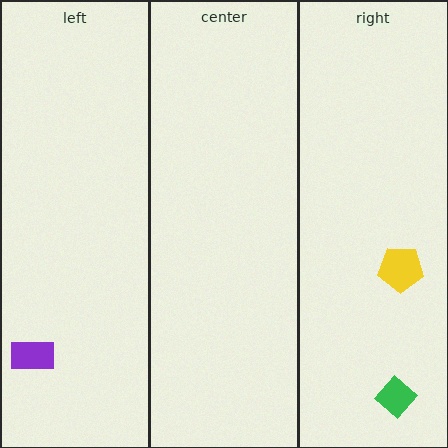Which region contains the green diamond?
The right region.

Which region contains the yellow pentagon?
The right region.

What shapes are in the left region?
The purple rectangle.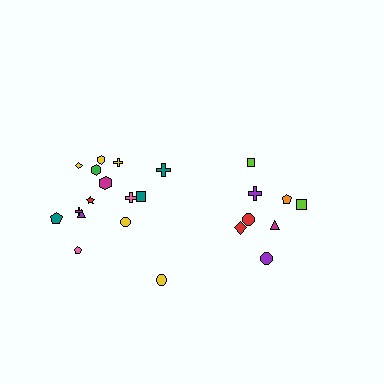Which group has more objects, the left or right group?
The left group.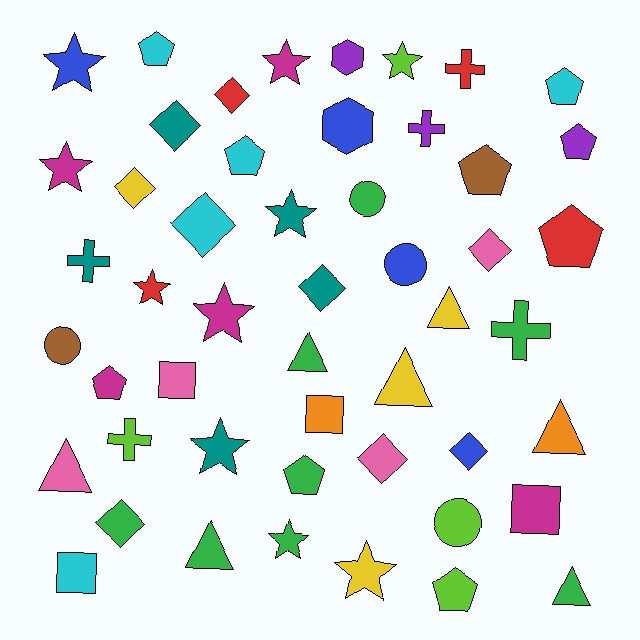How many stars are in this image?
There are 10 stars.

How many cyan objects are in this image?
There are 5 cyan objects.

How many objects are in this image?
There are 50 objects.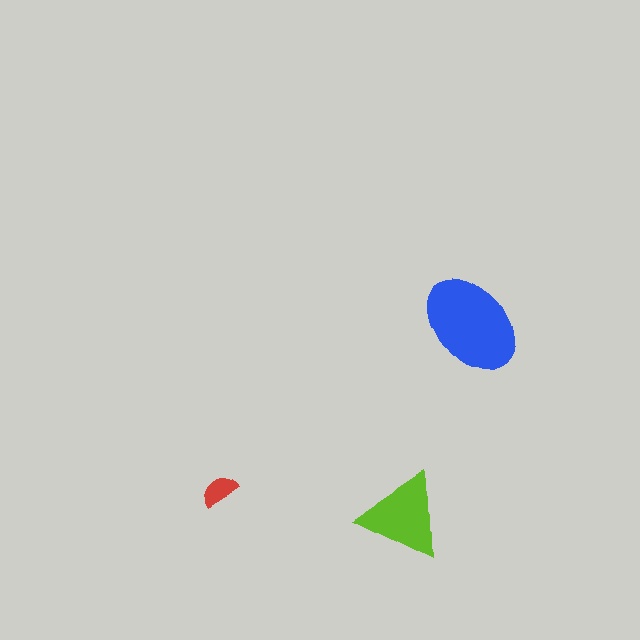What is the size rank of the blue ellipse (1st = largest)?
1st.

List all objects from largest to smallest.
The blue ellipse, the lime triangle, the red semicircle.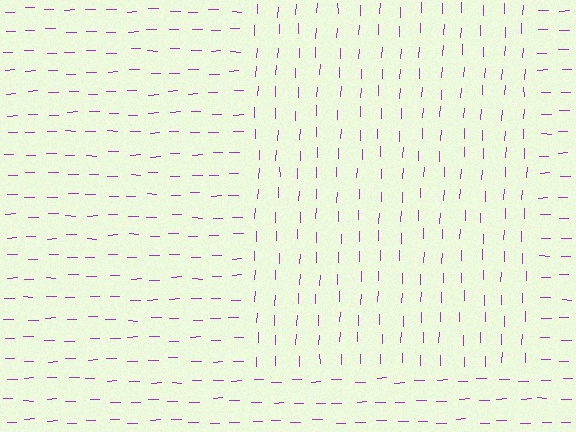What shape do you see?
I see a rectangle.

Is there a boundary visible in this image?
Yes, there is a texture boundary formed by a change in line orientation.